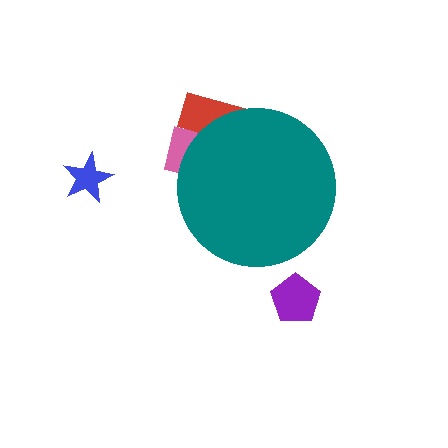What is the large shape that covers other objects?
A teal circle.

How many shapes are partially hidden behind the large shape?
2 shapes are partially hidden.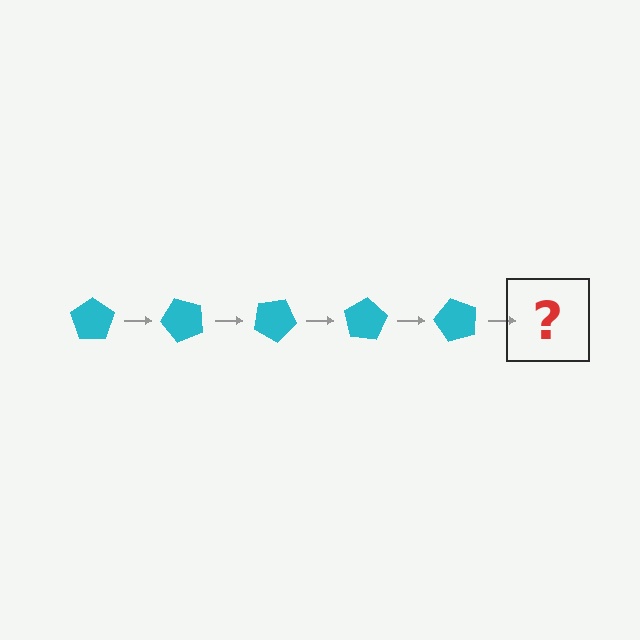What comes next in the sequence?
The next element should be a cyan pentagon rotated 250 degrees.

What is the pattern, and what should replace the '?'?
The pattern is that the pentagon rotates 50 degrees each step. The '?' should be a cyan pentagon rotated 250 degrees.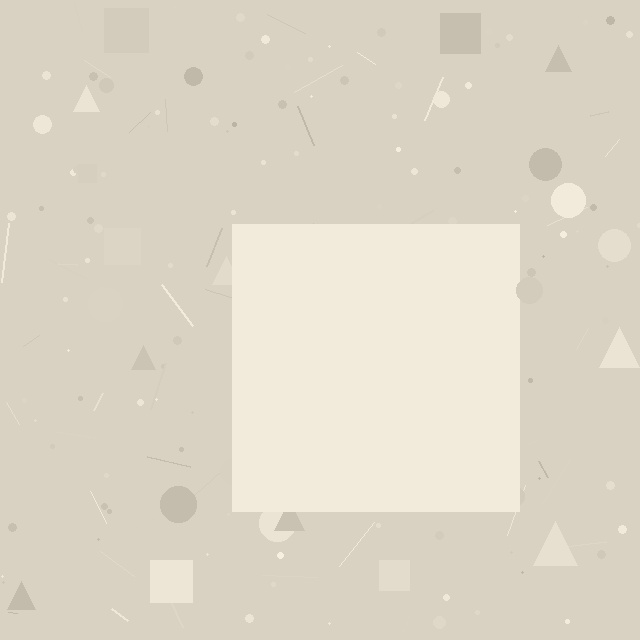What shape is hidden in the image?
A square is hidden in the image.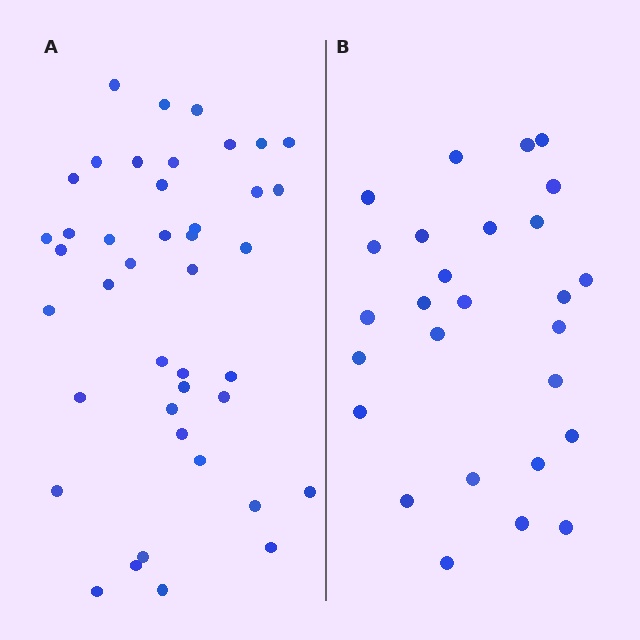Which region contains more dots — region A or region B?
Region A (the left region) has more dots.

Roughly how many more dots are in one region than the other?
Region A has approximately 15 more dots than region B.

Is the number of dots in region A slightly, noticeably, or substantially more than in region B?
Region A has substantially more. The ratio is roughly 1.6 to 1.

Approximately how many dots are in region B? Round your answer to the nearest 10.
About 30 dots. (The exact count is 27, which rounds to 30.)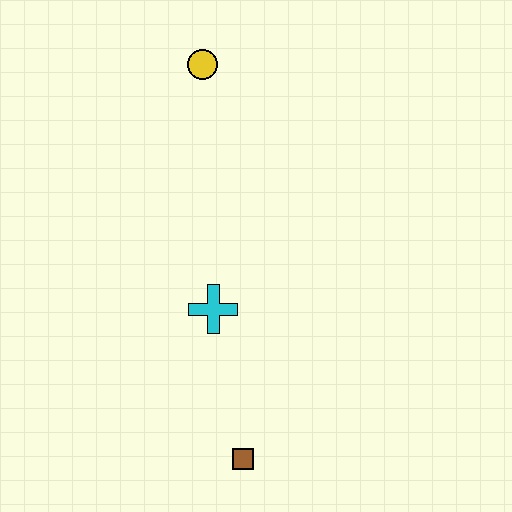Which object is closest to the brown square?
The cyan cross is closest to the brown square.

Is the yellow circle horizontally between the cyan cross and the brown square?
No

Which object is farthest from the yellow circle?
The brown square is farthest from the yellow circle.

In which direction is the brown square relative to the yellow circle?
The brown square is below the yellow circle.